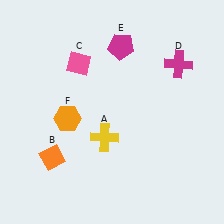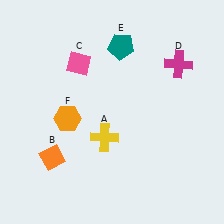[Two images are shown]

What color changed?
The pentagon (E) changed from magenta in Image 1 to teal in Image 2.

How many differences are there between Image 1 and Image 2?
There is 1 difference between the two images.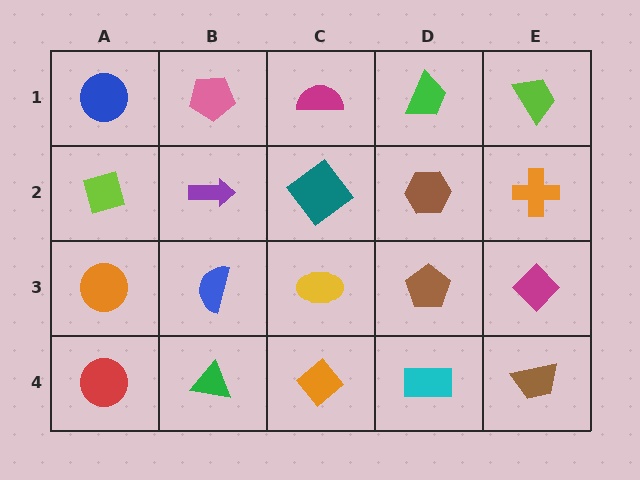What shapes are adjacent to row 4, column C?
A yellow ellipse (row 3, column C), a green triangle (row 4, column B), a cyan rectangle (row 4, column D).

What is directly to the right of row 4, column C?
A cyan rectangle.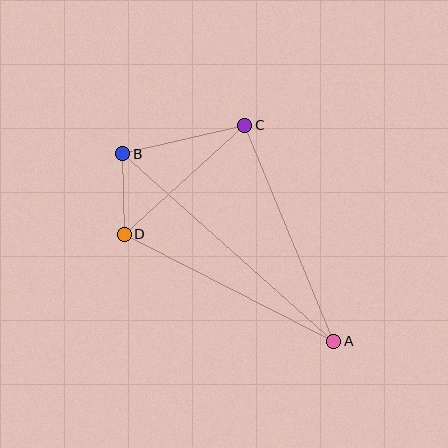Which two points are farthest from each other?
Points A and B are farthest from each other.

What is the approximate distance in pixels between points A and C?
The distance between A and C is approximately 234 pixels.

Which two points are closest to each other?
Points B and D are closest to each other.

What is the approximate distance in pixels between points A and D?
The distance between A and D is approximately 235 pixels.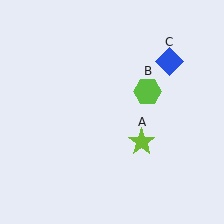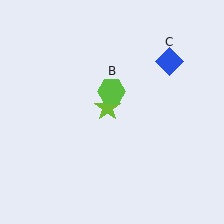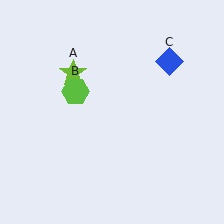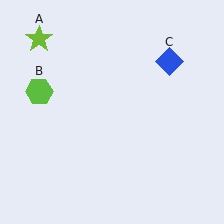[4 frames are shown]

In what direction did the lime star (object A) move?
The lime star (object A) moved up and to the left.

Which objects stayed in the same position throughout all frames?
Blue diamond (object C) remained stationary.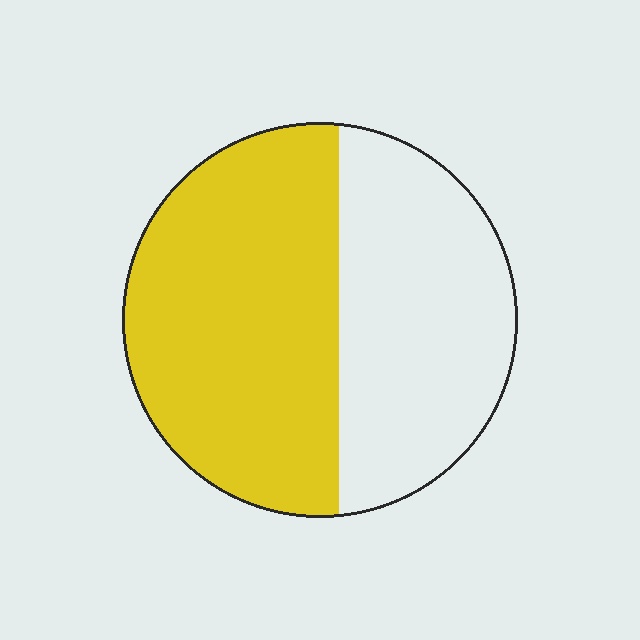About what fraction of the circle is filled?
About three fifths (3/5).